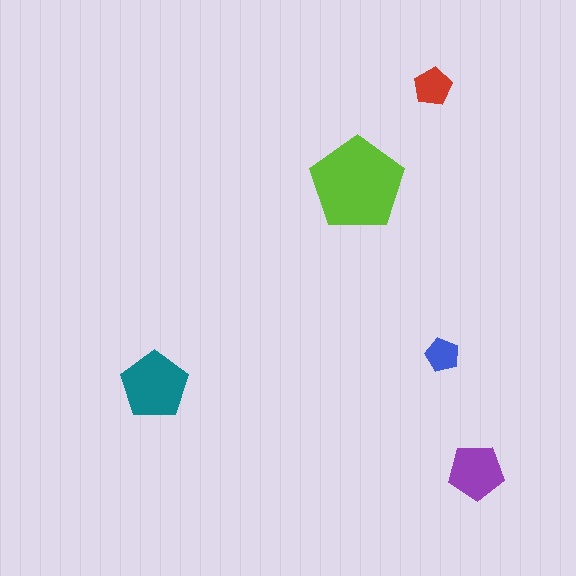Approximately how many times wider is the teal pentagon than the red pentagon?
About 2 times wider.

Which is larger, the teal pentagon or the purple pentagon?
The teal one.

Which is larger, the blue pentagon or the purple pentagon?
The purple one.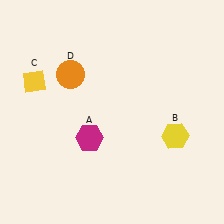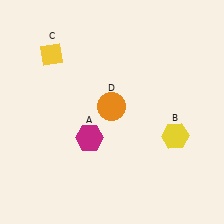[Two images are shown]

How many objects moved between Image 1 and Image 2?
2 objects moved between the two images.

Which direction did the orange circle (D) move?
The orange circle (D) moved right.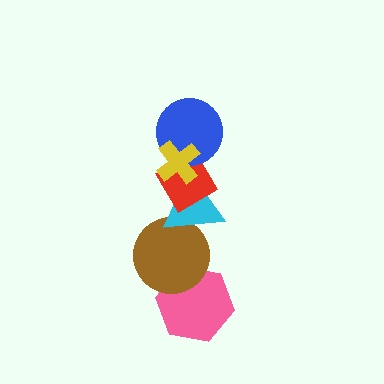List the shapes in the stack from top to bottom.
From top to bottom: the yellow cross, the blue circle, the red diamond, the cyan triangle, the brown circle, the pink hexagon.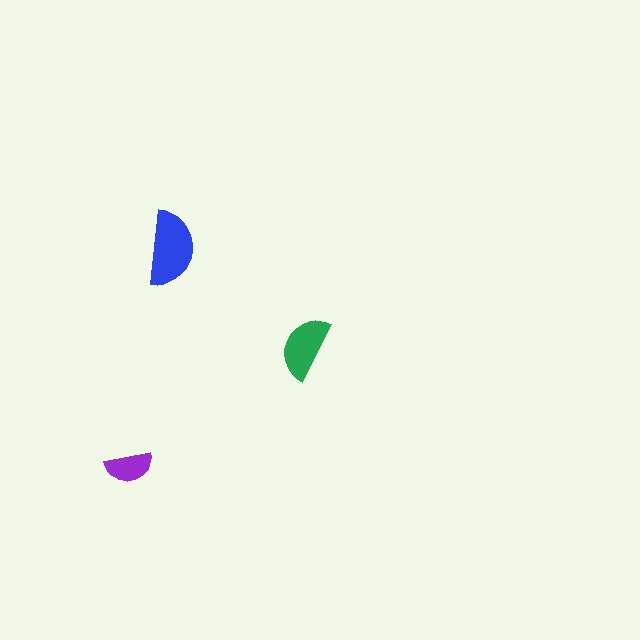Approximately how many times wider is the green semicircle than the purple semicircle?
About 1.5 times wider.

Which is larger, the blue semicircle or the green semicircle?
The blue one.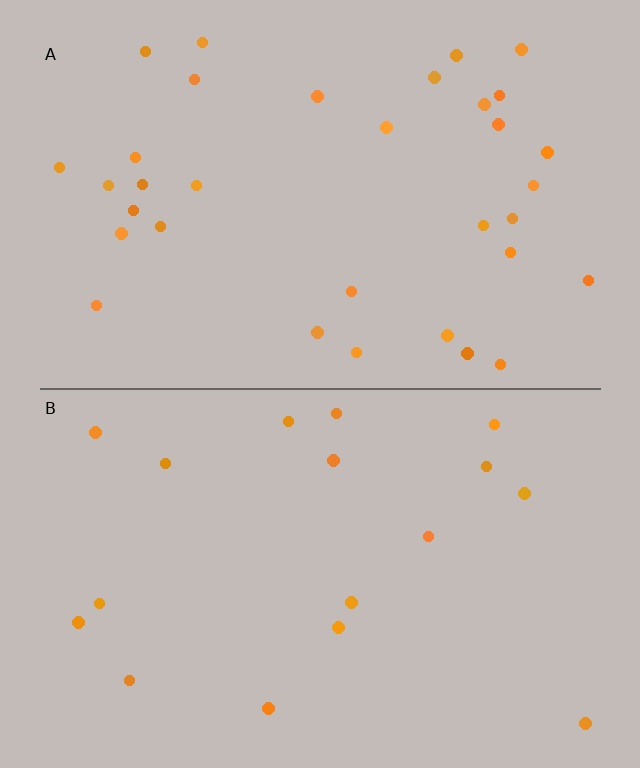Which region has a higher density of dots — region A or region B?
A (the top).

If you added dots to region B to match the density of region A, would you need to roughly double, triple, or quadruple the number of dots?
Approximately double.